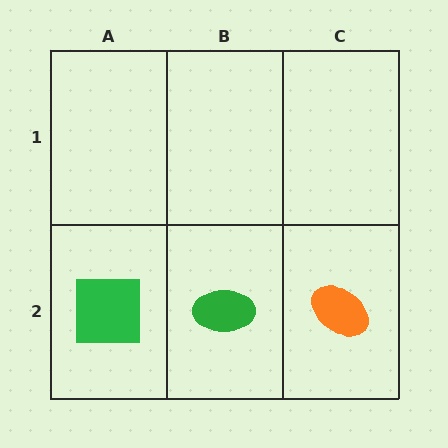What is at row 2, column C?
An orange ellipse.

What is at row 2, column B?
A green ellipse.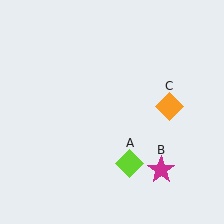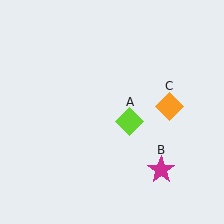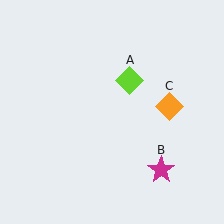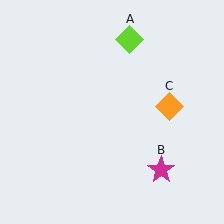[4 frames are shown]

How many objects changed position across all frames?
1 object changed position: lime diamond (object A).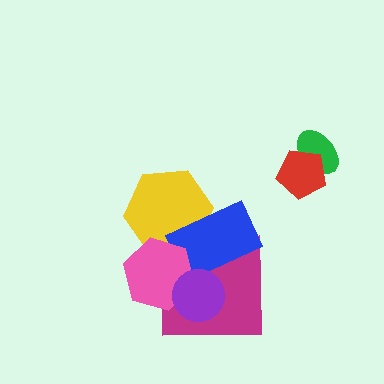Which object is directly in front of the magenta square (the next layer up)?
The yellow hexagon is directly in front of the magenta square.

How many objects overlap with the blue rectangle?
4 objects overlap with the blue rectangle.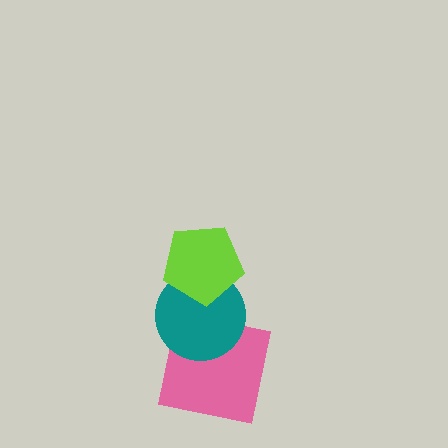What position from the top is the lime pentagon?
The lime pentagon is 1st from the top.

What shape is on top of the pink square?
The teal circle is on top of the pink square.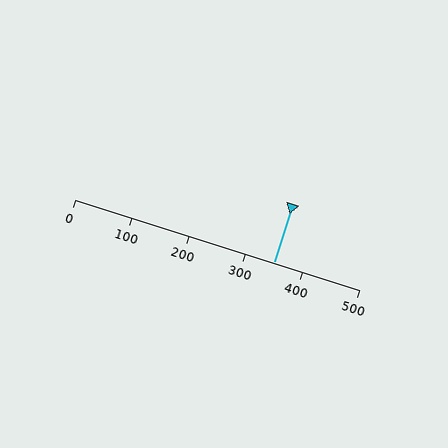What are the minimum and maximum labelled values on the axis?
The axis runs from 0 to 500.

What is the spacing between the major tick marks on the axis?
The major ticks are spaced 100 apart.